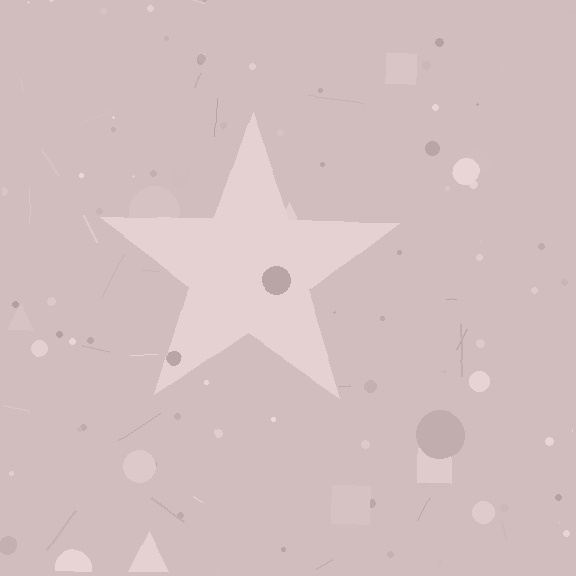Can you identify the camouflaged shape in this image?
The camouflaged shape is a star.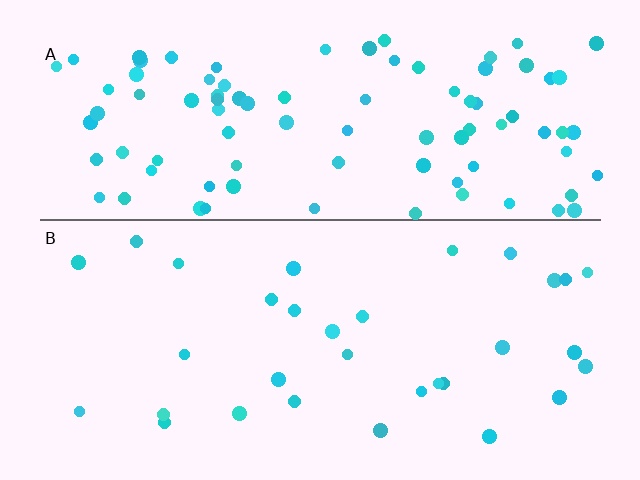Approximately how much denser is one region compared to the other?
Approximately 2.9× — region A over region B.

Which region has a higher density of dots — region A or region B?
A (the top).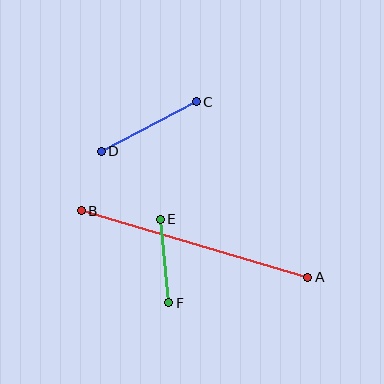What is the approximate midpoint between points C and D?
The midpoint is at approximately (149, 127) pixels.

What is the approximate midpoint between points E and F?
The midpoint is at approximately (165, 261) pixels.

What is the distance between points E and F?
The distance is approximately 84 pixels.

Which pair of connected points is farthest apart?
Points A and B are farthest apart.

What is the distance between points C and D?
The distance is approximately 107 pixels.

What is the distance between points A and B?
The distance is approximately 236 pixels.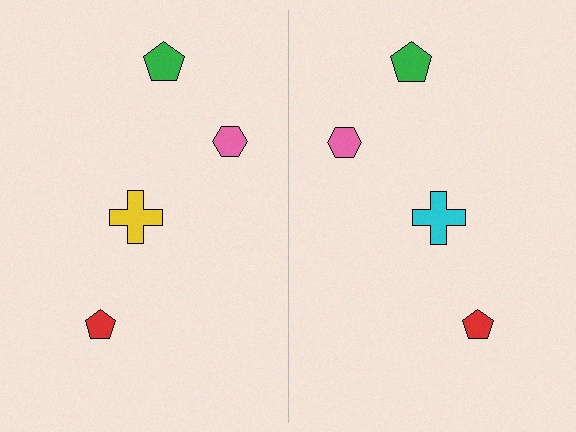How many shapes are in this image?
There are 8 shapes in this image.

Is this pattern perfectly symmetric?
No, the pattern is not perfectly symmetric. The cyan cross on the right side breaks the symmetry — its mirror counterpart is yellow.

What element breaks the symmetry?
The cyan cross on the right side breaks the symmetry — its mirror counterpart is yellow.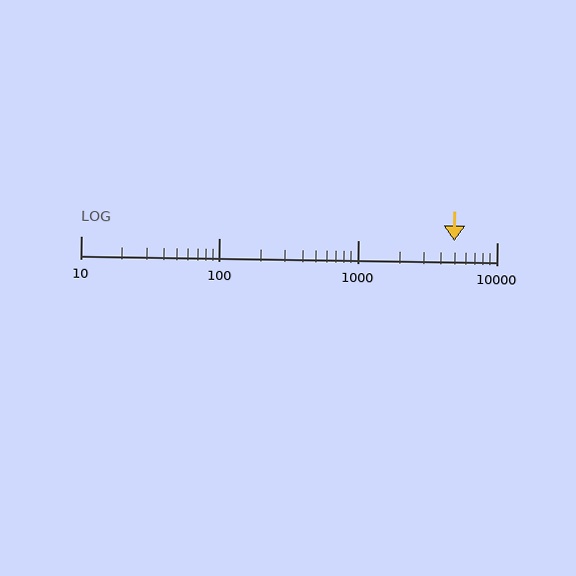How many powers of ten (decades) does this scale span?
The scale spans 3 decades, from 10 to 10000.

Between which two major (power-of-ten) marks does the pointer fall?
The pointer is between 1000 and 10000.